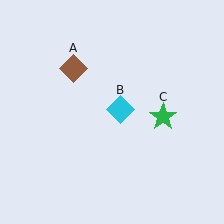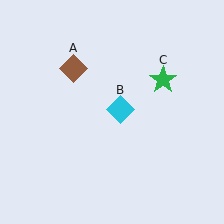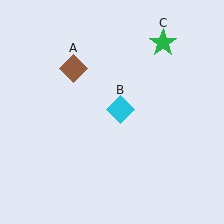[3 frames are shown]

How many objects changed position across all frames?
1 object changed position: green star (object C).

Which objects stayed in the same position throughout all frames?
Brown diamond (object A) and cyan diamond (object B) remained stationary.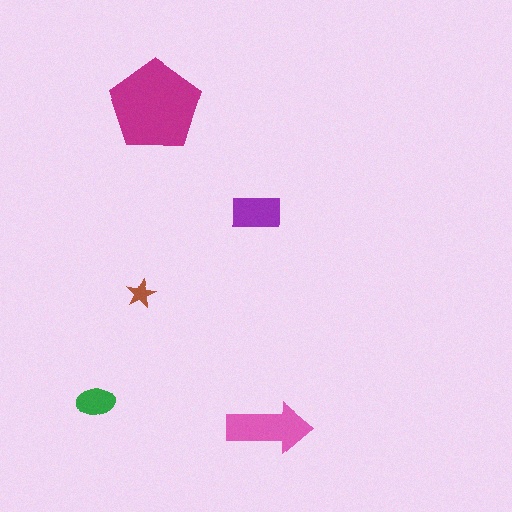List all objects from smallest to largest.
The brown star, the green ellipse, the purple rectangle, the pink arrow, the magenta pentagon.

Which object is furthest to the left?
The green ellipse is leftmost.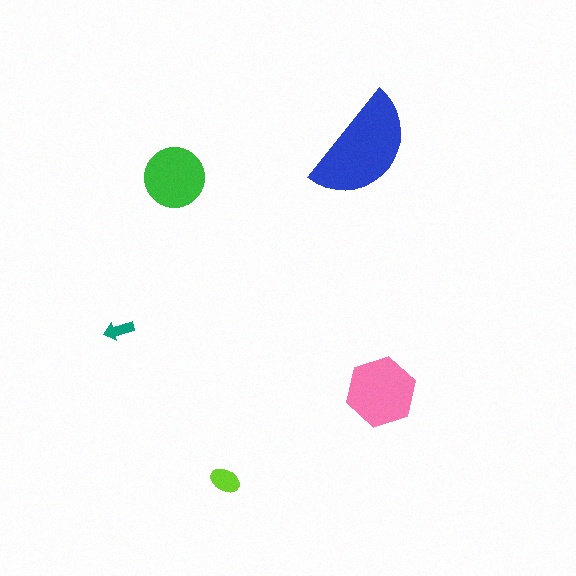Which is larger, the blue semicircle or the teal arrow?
The blue semicircle.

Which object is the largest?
The blue semicircle.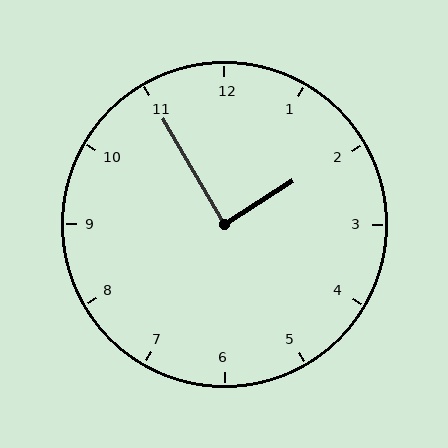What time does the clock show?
1:55.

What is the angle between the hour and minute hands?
Approximately 88 degrees.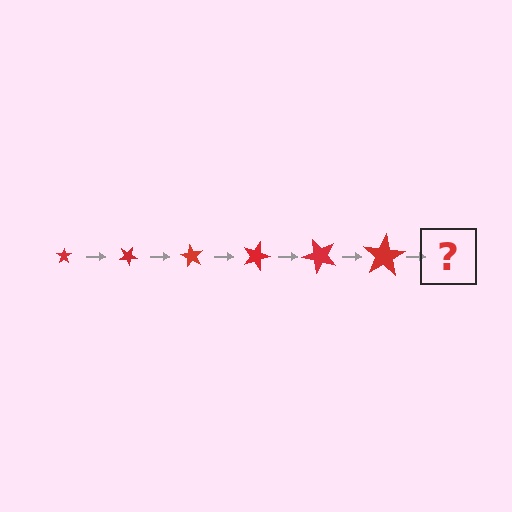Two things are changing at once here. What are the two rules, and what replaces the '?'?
The two rules are that the star grows larger each step and it rotates 30 degrees each step. The '?' should be a star, larger than the previous one and rotated 180 degrees from the start.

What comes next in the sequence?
The next element should be a star, larger than the previous one and rotated 180 degrees from the start.